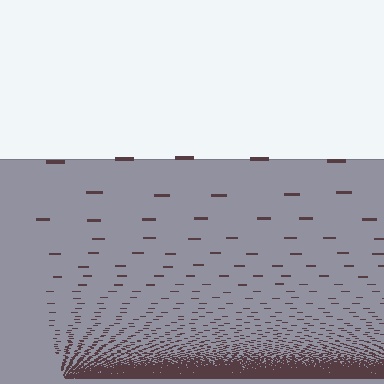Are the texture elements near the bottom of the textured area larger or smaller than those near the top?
Smaller. The gradient is inverted — elements near the bottom are smaller and denser.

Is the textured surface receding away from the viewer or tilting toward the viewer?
The surface appears to tilt toward the viewer. Texture elements get larger and sparser toward the top.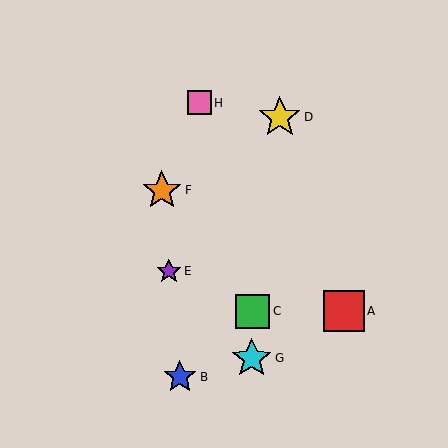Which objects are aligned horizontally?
Objects A, C are aligned horizontally.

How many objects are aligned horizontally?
2 objects (A, C) are aligned horizontally.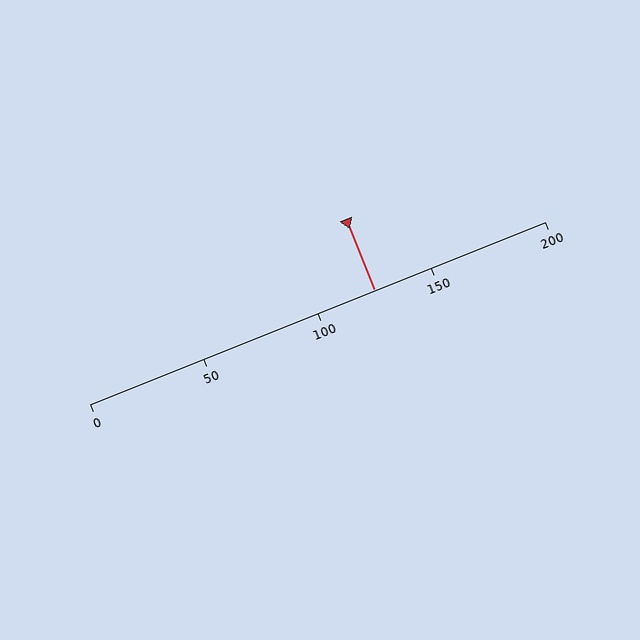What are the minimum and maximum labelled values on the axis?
The axis runs from 0 to 200.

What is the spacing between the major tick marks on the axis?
The major ticks are spaced 50 apart.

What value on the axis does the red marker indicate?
The marker indicates approximately 125.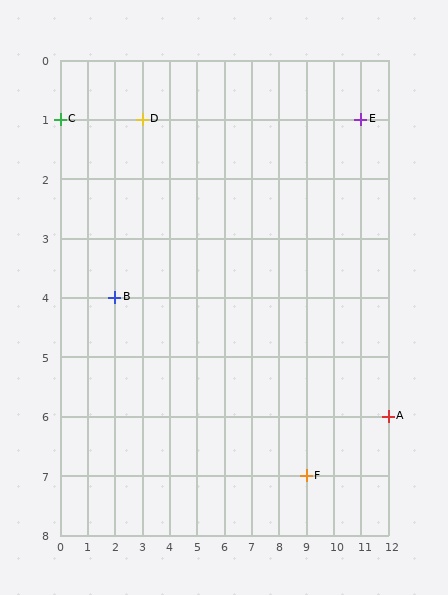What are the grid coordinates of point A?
Point A is at grid coordinates (12, 6).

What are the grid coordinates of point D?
Point D is at grid coordinates (3, 1).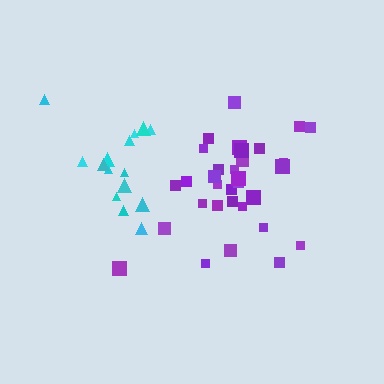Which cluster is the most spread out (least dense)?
Cyan.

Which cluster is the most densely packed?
Purple.